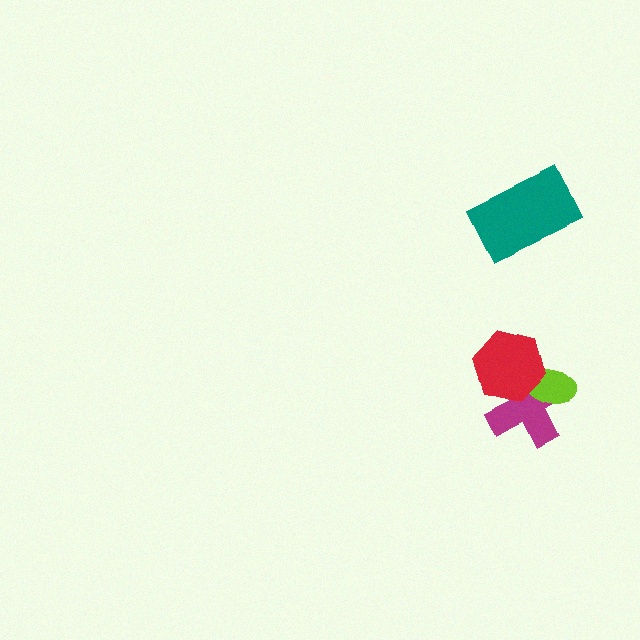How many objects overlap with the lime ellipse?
2 objects overlap with the lime ellipse.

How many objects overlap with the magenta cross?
2 objects overlap with the magenta cross.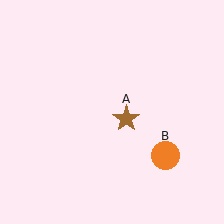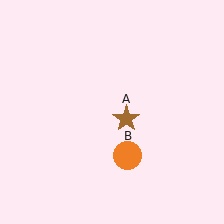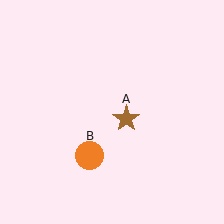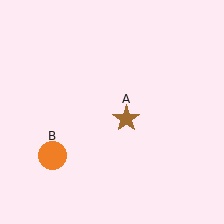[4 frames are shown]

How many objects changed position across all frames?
1 object changed position: orange circle (object B).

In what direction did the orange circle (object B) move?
The orange circle (object B) moved left.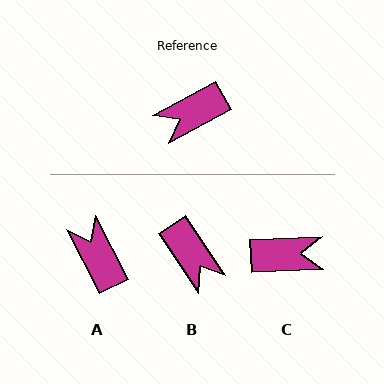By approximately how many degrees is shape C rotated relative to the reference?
Approximately 154 degrees counter-clockwise.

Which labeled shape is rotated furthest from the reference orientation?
C, about 154 degrees away.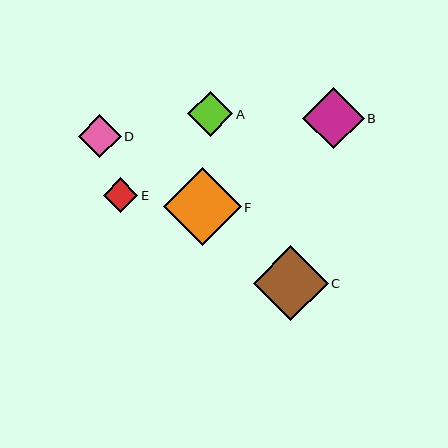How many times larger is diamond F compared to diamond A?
Diamond F is approximately 1.7 times the size of diamond A.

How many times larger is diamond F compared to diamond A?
Diamond F is approximately 1.7 times the size of diamond A.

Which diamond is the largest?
Diamond F is the largest with a size of approximately 78 pixels.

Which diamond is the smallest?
Diamond E is the smallest with a size of approximately 34 pixels.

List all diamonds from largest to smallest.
From largest to smallest: F, C, B, A, D, E.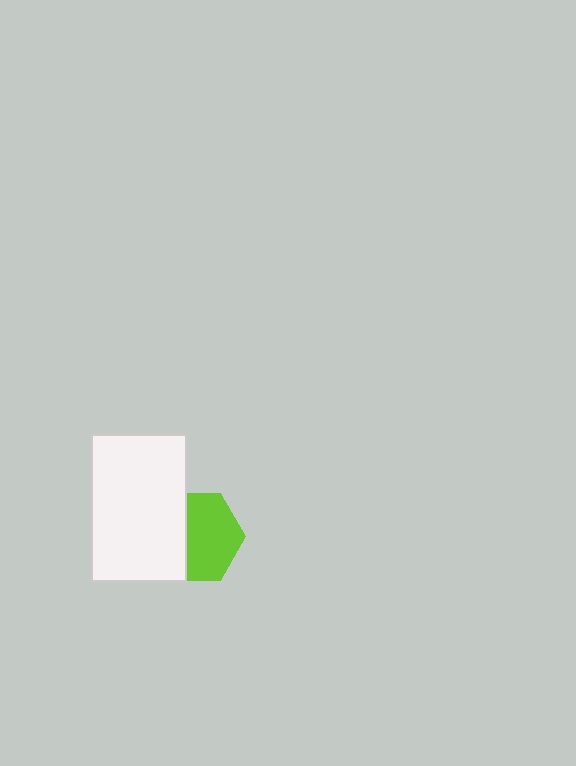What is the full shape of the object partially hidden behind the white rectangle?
The partially hidden object is a lime hexagon.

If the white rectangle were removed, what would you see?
You would see the complete lime hexagon.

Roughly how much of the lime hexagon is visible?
About half of it is visible (roughly 61%).